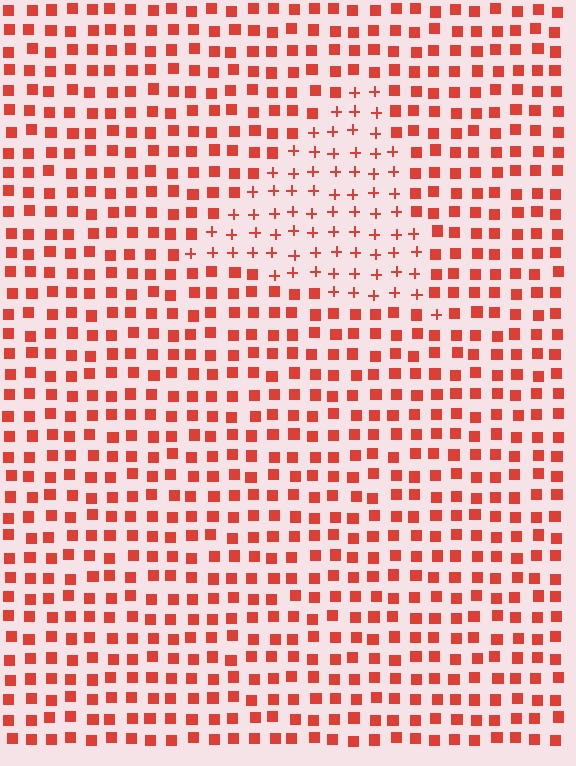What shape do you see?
I see a triangle.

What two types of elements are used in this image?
The image uses plus signs inside the triangle region and squares outside it.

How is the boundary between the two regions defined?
The boundary is defined by a change in element shape: plus signs inside vs. squares outside. All elements share the same color and spacing.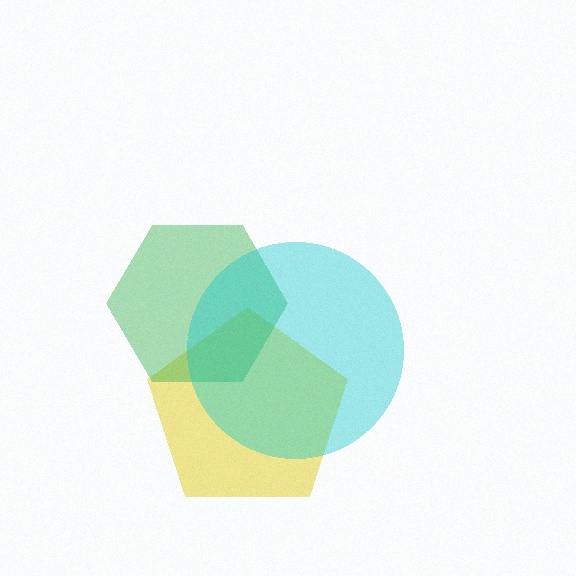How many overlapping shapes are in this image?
There are 3 overlapping shapes in the image.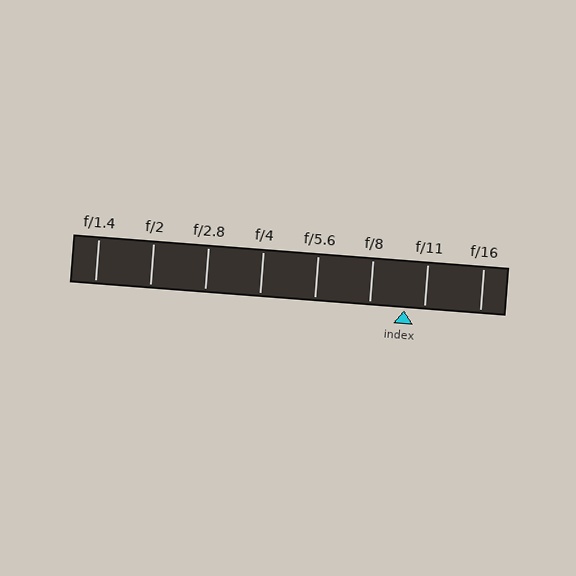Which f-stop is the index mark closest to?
The index mark is closest to f/11.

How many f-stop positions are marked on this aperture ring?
There are 8 f-stop positions marked.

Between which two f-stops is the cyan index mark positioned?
The index mark is between f/8 and f/11.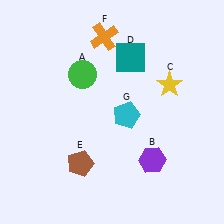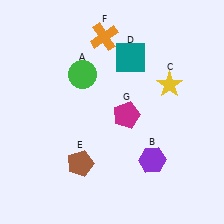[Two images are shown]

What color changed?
The pentagon (G) changed from cyan in Image 1 to magenta in Image 2.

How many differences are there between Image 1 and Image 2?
There is 1 difference between the two images.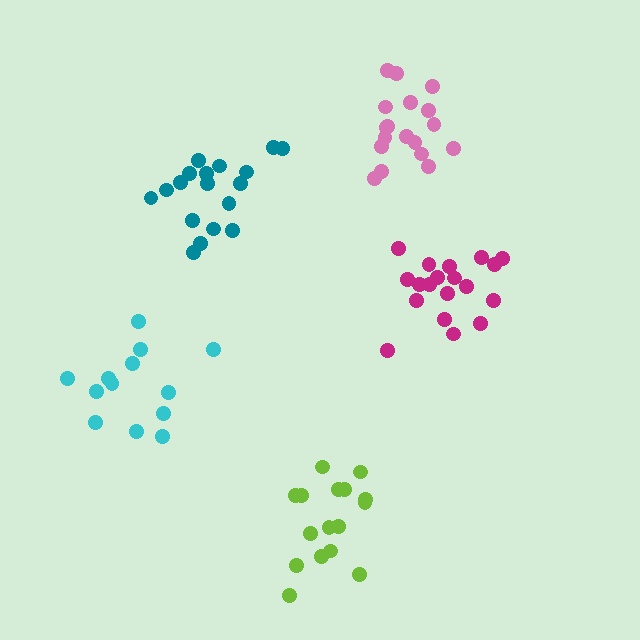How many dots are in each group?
Group 1: 18 dots, Group 2: 19 dots, Group 3: 13 dots, Group 4: 18 dots, Group 5: 16 dots (84 total).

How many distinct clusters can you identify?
There are 5 distinct clusters.